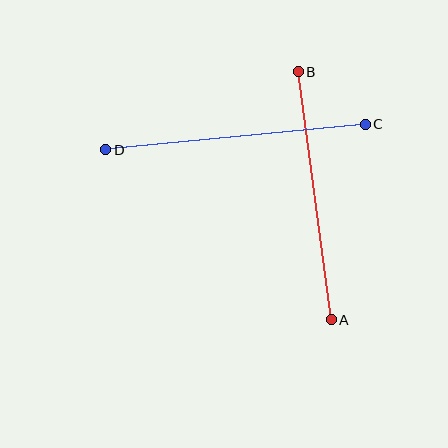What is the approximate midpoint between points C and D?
The midpoint is at approximately (235, 137) pixels.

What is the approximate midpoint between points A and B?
The midpoint is at approximately (315, 196) pixels.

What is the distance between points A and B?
The distance is approximately 250 pixels.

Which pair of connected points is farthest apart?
Points C and D are farthest apart.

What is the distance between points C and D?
The distance is approximately 261 pixels.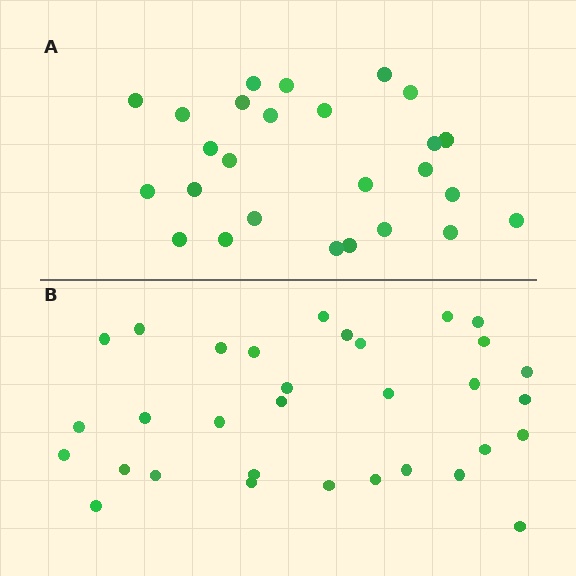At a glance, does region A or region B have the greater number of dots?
Region B (the bottom region) has more dots.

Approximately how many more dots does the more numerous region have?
Region B has about 6 more dots than region A.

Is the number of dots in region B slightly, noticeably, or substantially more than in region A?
Region B has only slightly more — the two regions are fairly close. The ratio is roughly 1.2 to 1.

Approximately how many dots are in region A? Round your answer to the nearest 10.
About 30 dots. (The exact count is 26, which rounds to 30.)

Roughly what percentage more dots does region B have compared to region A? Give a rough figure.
About 25% more.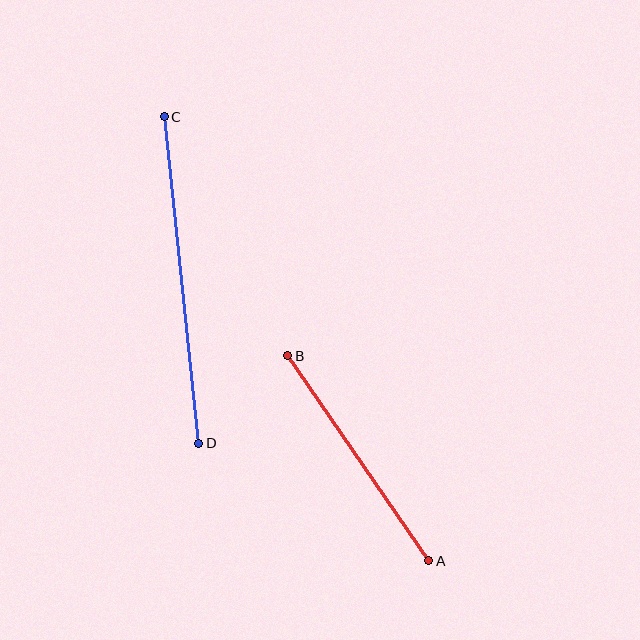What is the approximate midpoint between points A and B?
The midpoint is at approximately (358, 458) pixels.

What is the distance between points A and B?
The distance is approximately 249 pixels.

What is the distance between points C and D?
The distance is approximately 329 pixels.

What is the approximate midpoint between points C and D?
The midpoint is at approximately (181, 280) pixels.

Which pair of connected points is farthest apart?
Points C and D are farthest apart.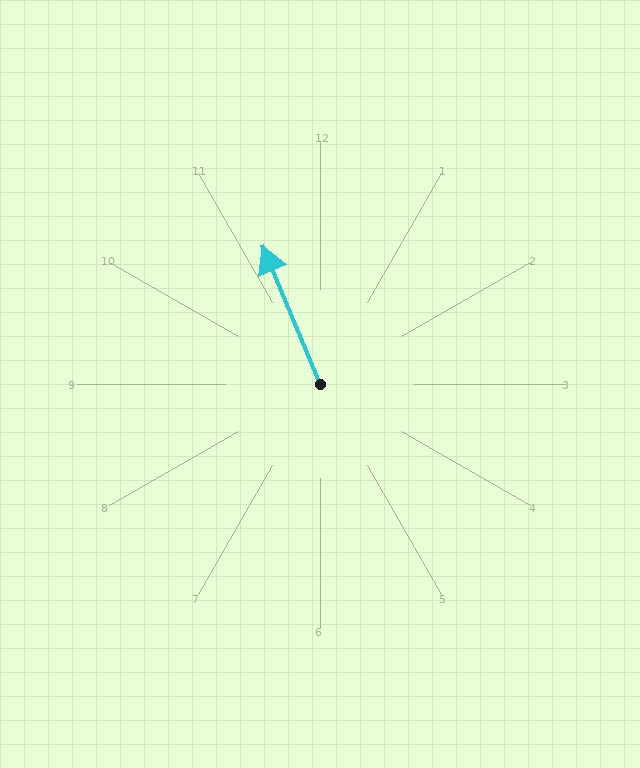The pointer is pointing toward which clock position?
Roughly 11 o'clock.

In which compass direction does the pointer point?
Northwest.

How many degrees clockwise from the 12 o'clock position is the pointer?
Approximately 337 degrees.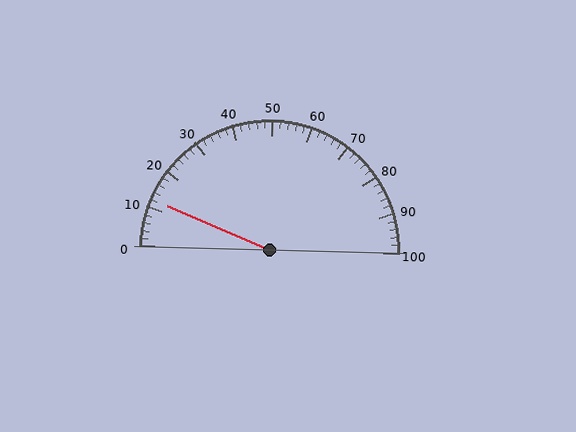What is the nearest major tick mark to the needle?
The nearest major tick mark is 10.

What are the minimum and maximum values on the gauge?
The gauge ranges from 0 to 100.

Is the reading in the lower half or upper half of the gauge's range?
The reading is in the lower half of the range (0 to 100).